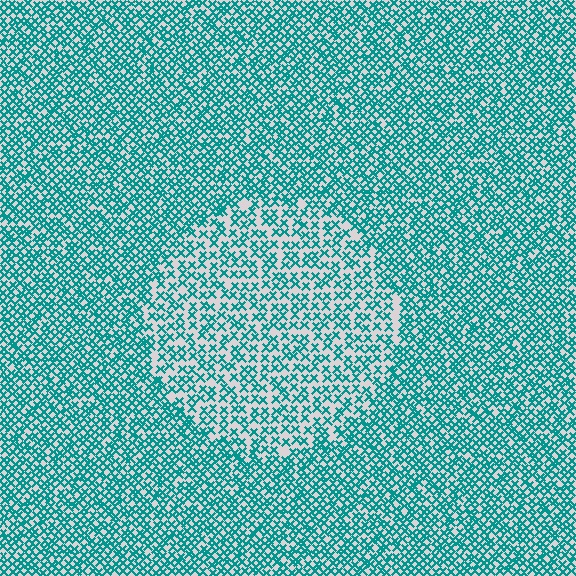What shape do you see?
I see a circle.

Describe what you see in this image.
The image contains small teal elements arranged at two different densities. A circle-shaped region is visible where the elements are less densely packed than the surrounding area.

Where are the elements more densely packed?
The elements are more densely packed outside the circle boundary.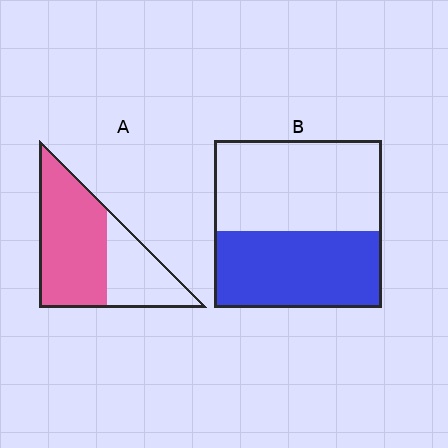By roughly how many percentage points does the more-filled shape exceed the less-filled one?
By roughly 20 percentage points (A over B).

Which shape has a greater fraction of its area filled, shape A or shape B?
Shape A.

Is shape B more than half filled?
No.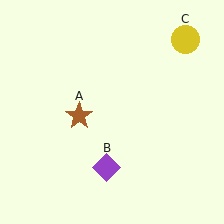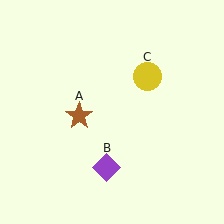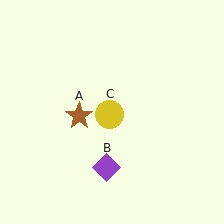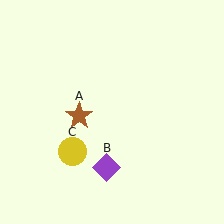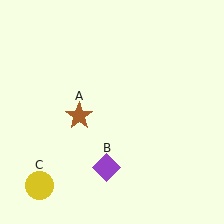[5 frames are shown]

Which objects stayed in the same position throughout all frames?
Brown star (object A) and purple diamond (object B) remained stationary.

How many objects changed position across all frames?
1 object changed position: yellow circle (object C).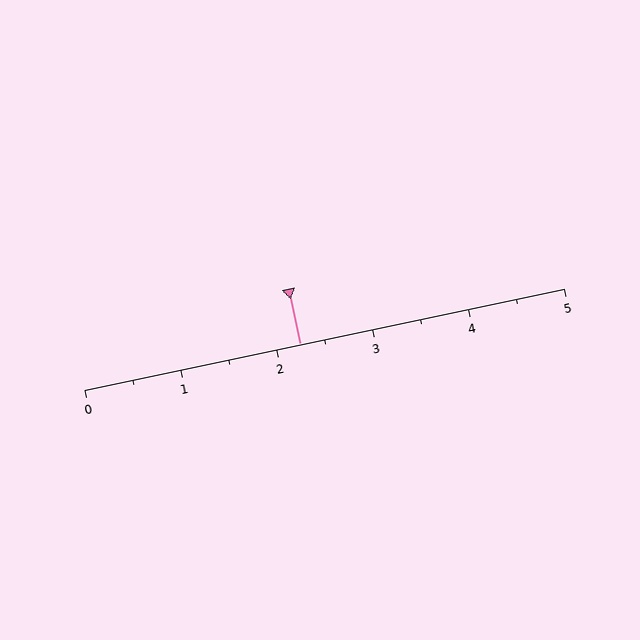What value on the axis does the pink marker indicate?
The marker indicates approximately 2.2.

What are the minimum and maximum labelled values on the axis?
The axis runs from 0 to 5.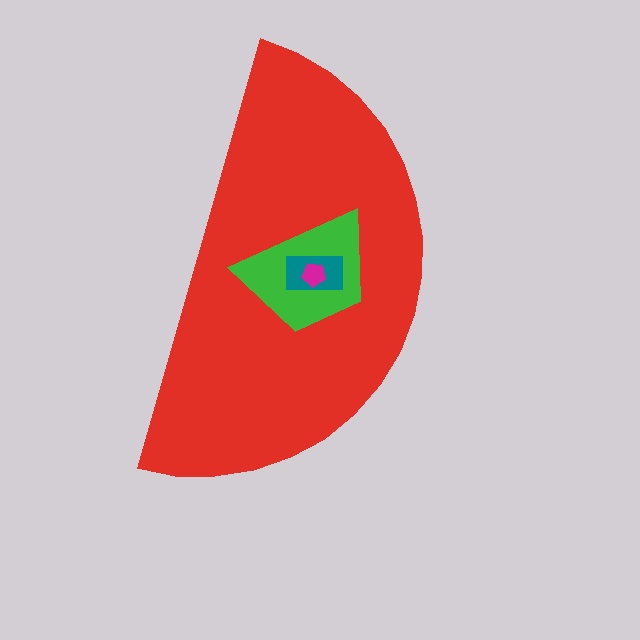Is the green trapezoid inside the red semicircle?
Yes.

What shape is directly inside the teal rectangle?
The magenta pentagon.